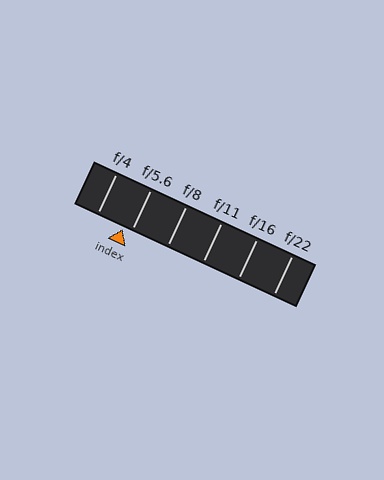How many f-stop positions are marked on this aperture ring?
There are 6 f-stop positions marked.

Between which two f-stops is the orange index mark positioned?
The index mark is between f/4 and f/5.6.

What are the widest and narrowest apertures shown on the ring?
The widest aperture shown is f/4 and the narrowest is f/22.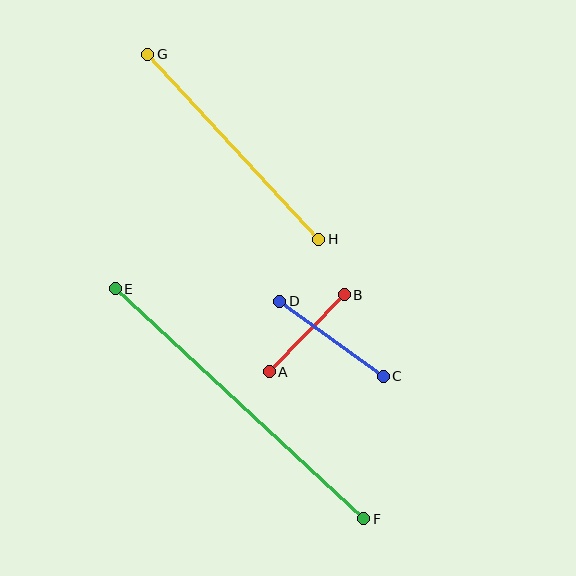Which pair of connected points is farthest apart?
Points E and F are farthest apart.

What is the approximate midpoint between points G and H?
The midpoint is at approximately (233, 147) pixels.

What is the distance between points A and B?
The distance is approximately 108 pixels.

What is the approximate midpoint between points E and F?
The midpoint is at approximately (239, 404) pixels.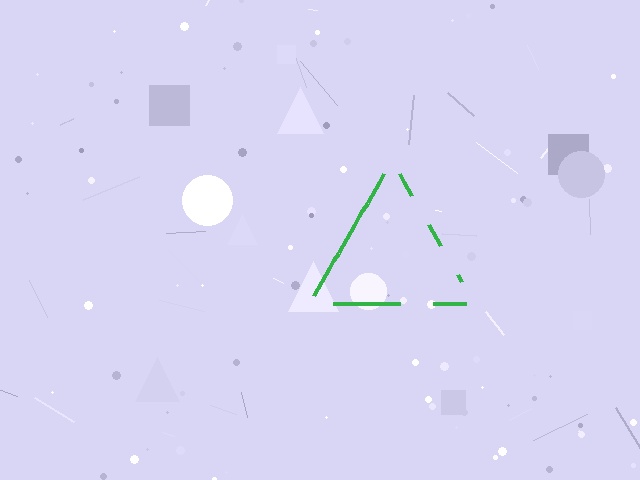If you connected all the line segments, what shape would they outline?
They would outline a triangle.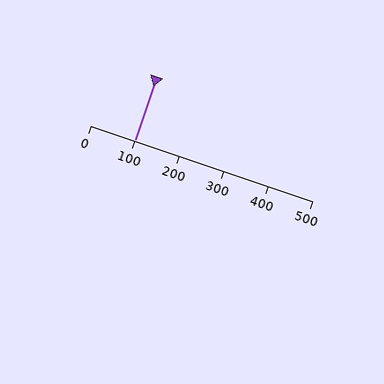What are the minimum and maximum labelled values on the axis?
The axis runs from 0 to 500.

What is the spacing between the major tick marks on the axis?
The major ticks are spaced 100 apart.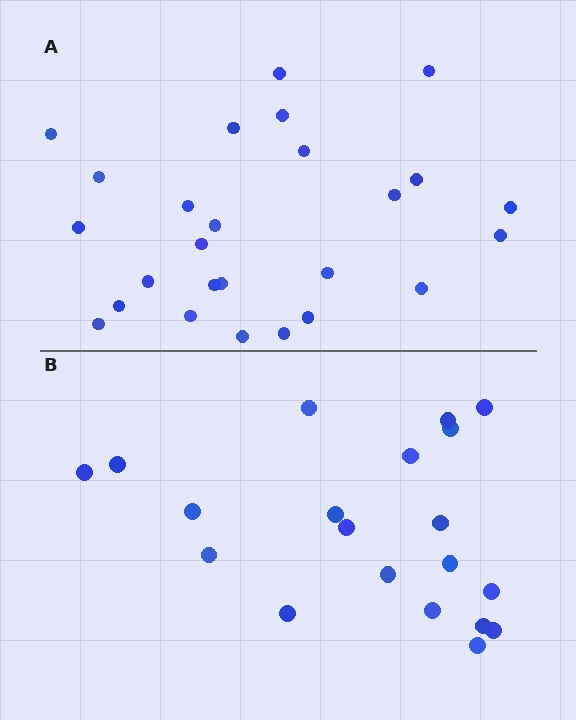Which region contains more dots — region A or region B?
Region A (the top region) has more dots.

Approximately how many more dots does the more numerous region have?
Region A has about 6 more dots than region B.